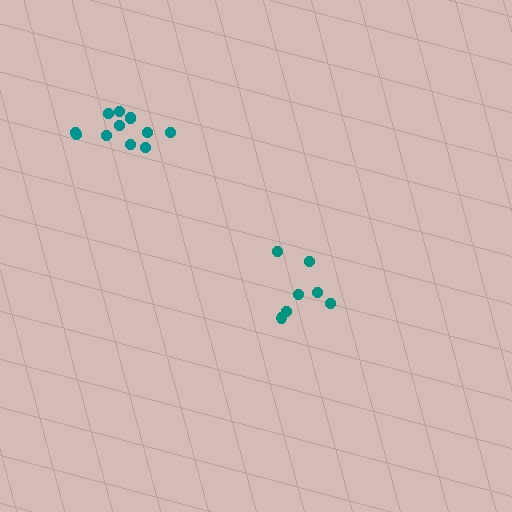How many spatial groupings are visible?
There are 2 spatial groupings.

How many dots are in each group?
Group 1: 7 dots, Group 2: 12 dots (19 total).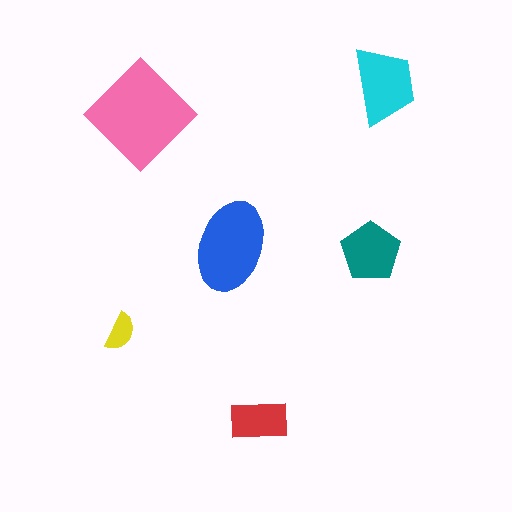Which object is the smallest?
The yellow semicircle.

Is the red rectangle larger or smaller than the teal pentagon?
Smaller.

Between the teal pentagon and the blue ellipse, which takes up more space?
The blue ellipse.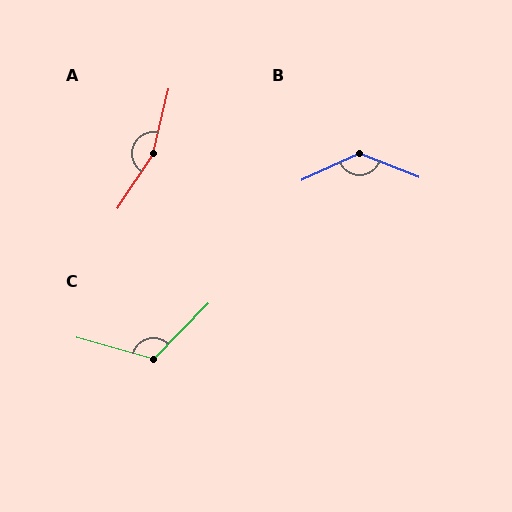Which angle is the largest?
A, at approximately 160 degrees.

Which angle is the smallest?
C, at approximately 119 degrees.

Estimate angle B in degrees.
Approximately 134 degrees.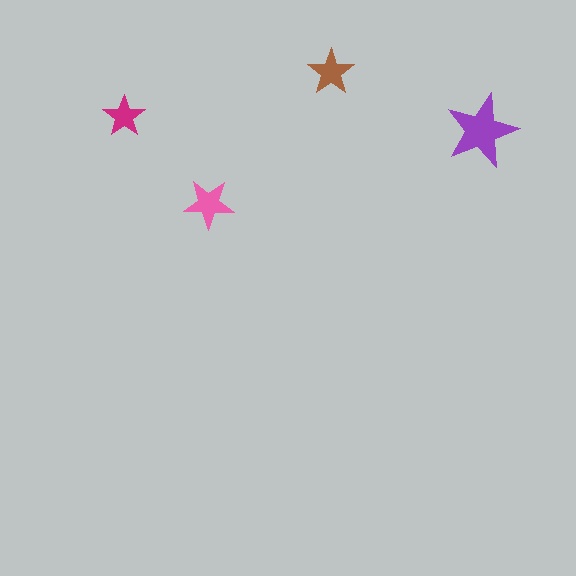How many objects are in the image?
There are 4 objects in the image.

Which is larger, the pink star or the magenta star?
The pink one.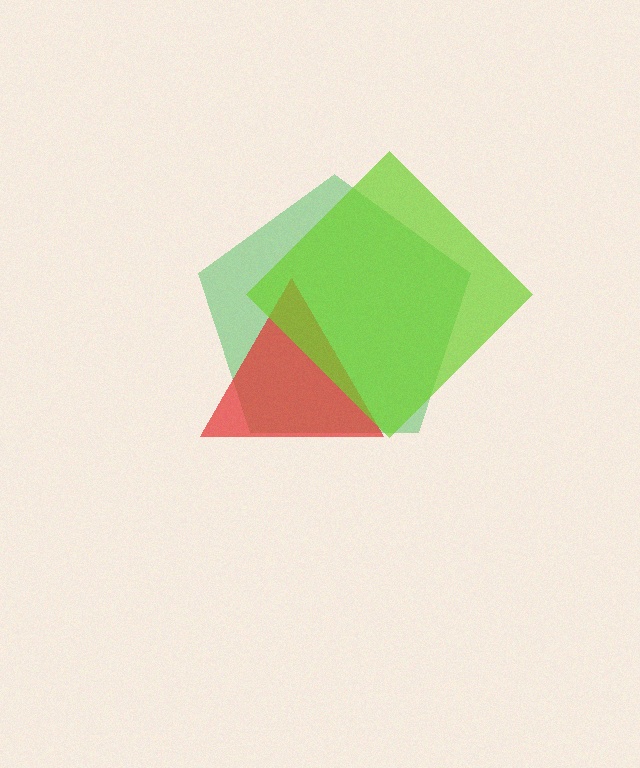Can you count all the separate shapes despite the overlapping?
Yes, there are 3 separate shapes.